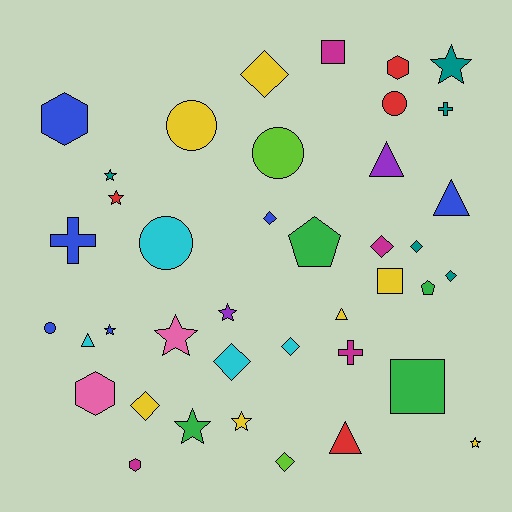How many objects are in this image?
There are 40 objects.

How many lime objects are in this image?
There are 2 lime objects.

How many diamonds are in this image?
There are 9 diamonds.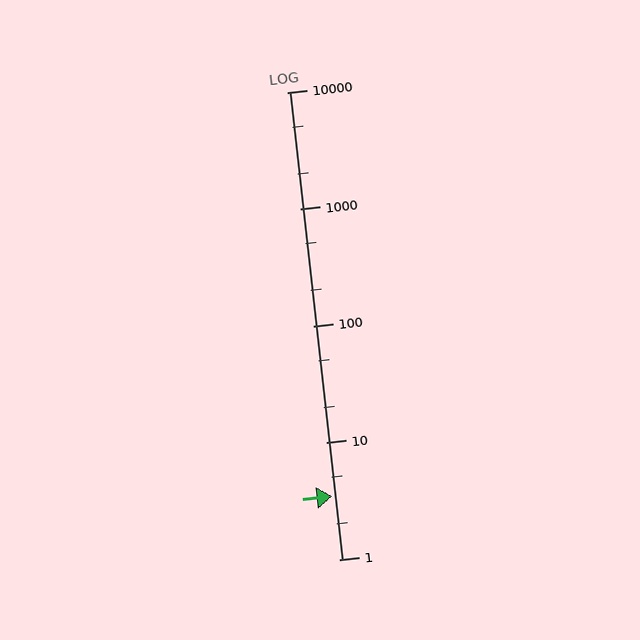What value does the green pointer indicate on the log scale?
The pointer indicates approximately 3.5.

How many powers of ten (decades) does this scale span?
The scale spans 4 decades, from 1 to 10000.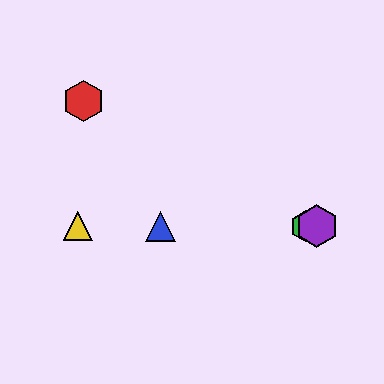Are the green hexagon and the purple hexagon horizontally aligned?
Yes, both are at y≈226.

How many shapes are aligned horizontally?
4 shapes (the blue triangle, the green hexagon, the yellow triangle, the purple hexagon) are aligned horizontally.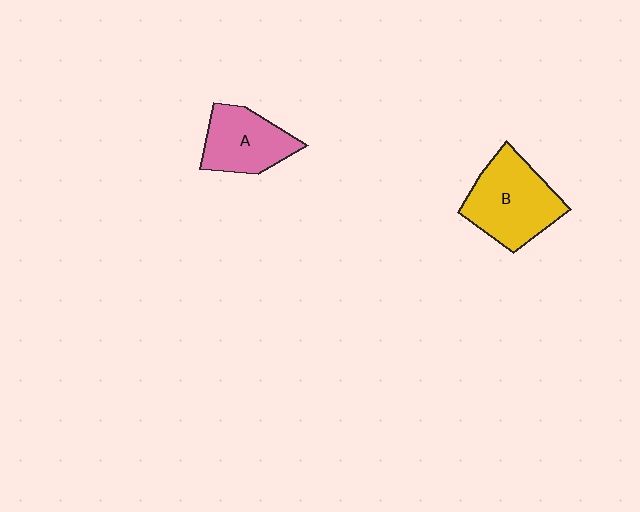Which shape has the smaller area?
Shape A (pink).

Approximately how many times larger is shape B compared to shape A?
Approximately 1.3 times.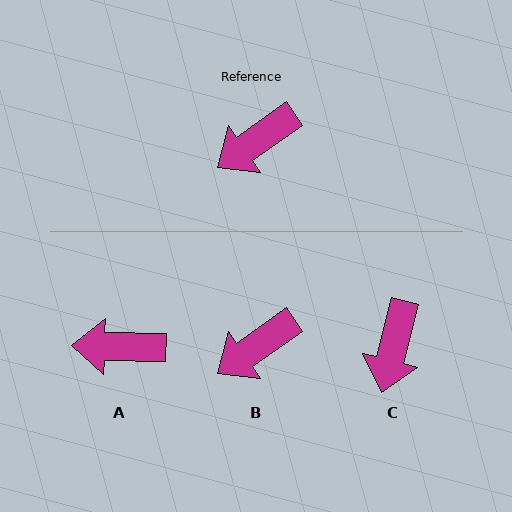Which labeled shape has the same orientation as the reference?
B.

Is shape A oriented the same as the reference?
No, it is off by about 36 degrees.